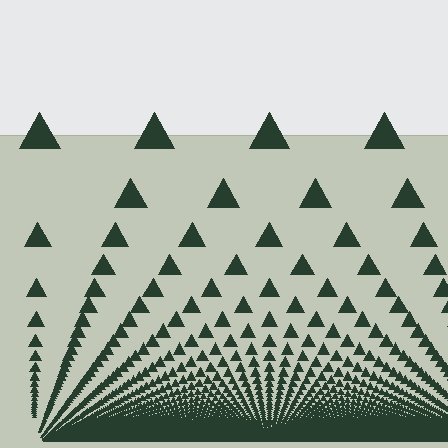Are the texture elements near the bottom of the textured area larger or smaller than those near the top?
Smaller. The gradient is inverted — elements near the bottom are smaller and denser.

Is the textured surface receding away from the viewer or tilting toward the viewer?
The surface appears to tilt toward the viewer. Texture elements get larger and sparser toward the top.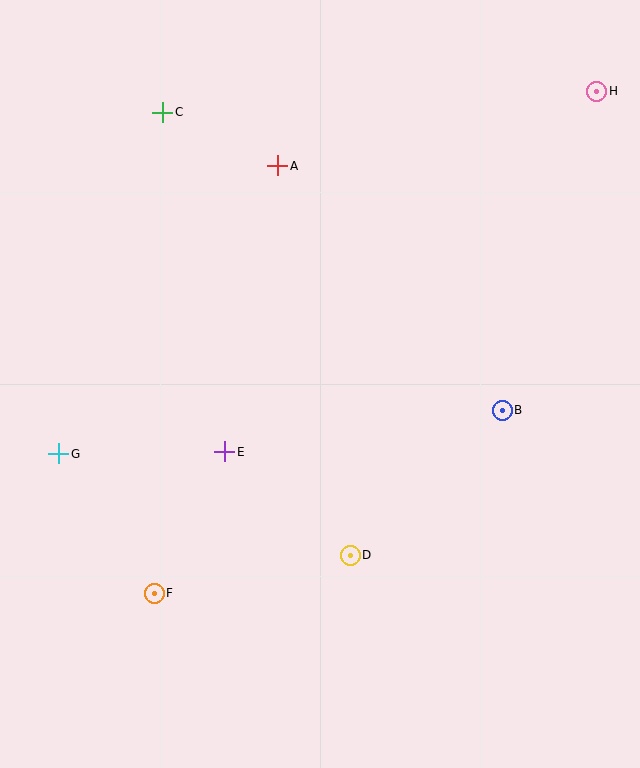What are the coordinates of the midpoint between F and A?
The midpoint between F and A is at (216, 380).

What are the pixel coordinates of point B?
Point B is at (502, 410).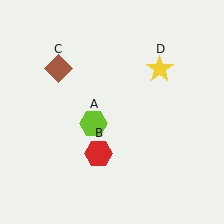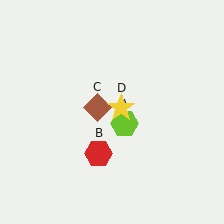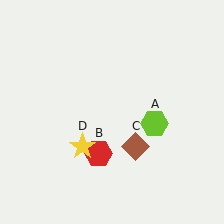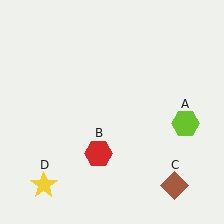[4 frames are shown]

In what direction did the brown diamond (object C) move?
The brown diamond (object C) moved down and to the right.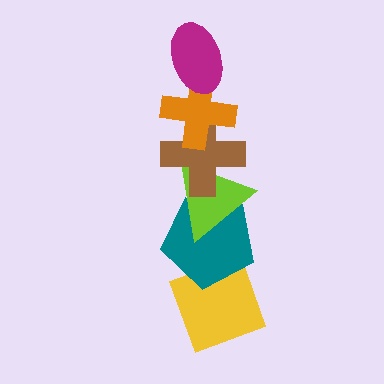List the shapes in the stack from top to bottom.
From top to bottom: the magenta ellipse, the orange cross, the brown cross, the lime triangle, the teal pentagon, the yellow diamond.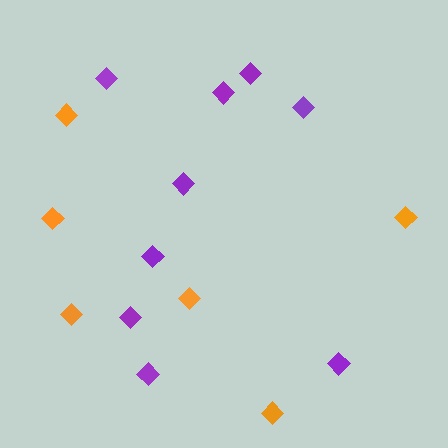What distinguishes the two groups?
There are 2 groups: one group of purple diamonds (9) and one group of orange diamonds (6).